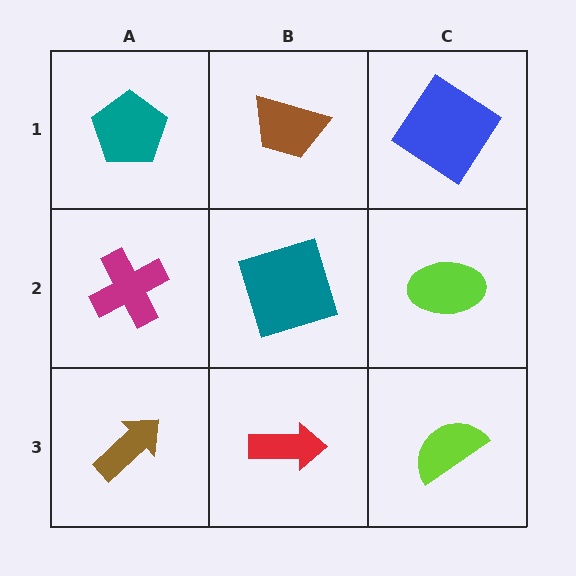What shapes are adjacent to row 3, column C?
A lime ellipse (row 2, column C), a red arrow (row 3, column B).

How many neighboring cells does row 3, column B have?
3.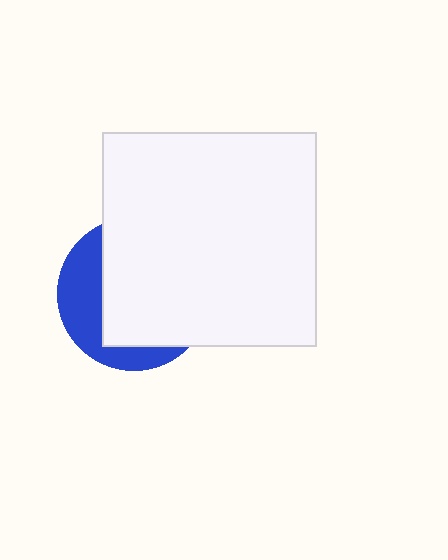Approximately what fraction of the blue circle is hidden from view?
Roughly 68% of the blue circle is hidden behind the white square.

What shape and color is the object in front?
The object in front is a white square.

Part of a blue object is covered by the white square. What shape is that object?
It is a circle.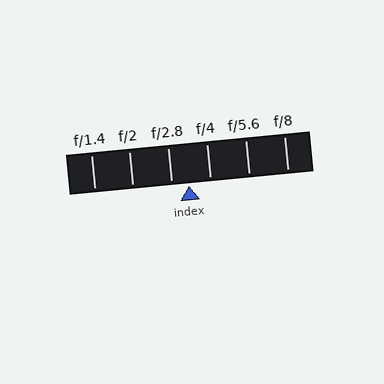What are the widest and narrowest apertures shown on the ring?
The widest aperture shown is f/1.4 and the narrowest is f/8.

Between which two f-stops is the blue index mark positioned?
The index mark is between f/2.8 and f/4.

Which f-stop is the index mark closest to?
The index mark is closest to f/2.8.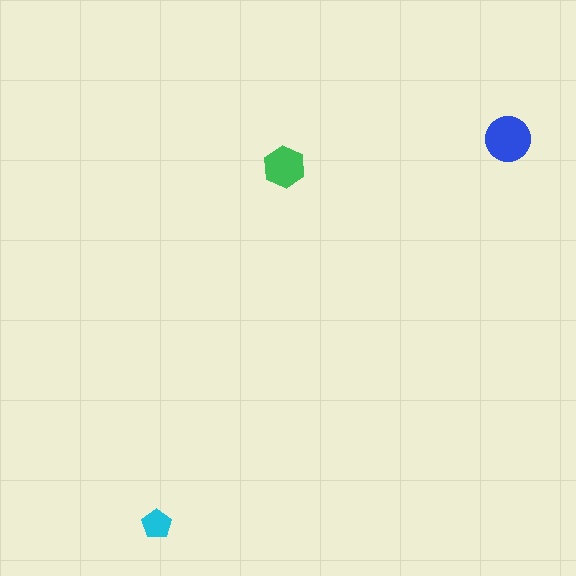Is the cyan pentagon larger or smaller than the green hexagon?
Smaller.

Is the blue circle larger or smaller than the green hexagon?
Larger.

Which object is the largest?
The blue circle.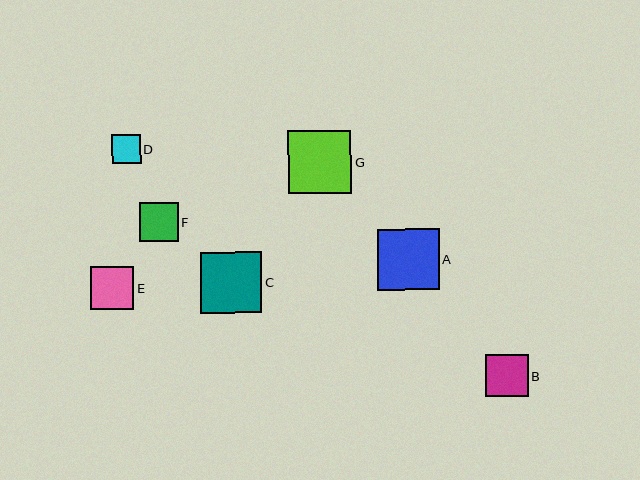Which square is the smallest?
Square D is the smallest with a size of approximately 29 pixels.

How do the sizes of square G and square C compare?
Square G and square C are approximately the same size.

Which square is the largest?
Square G is the largest with a size of approximately 63 pixels.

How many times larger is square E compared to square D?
Square E is approximately 1.5 times the size of square D.